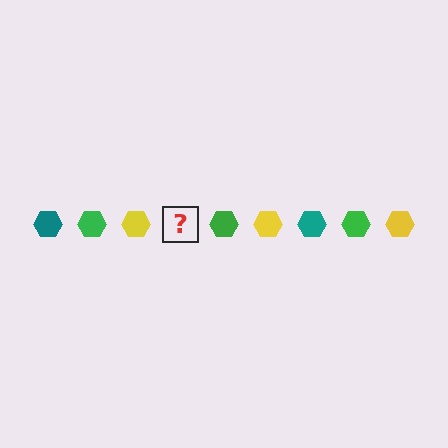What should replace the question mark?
The question mark should be replaced with a teal hexagon.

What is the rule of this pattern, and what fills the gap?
The rule is that the pattern cycles through teal, green, yellow hexagons. The gap should be filled with a teal hexagon.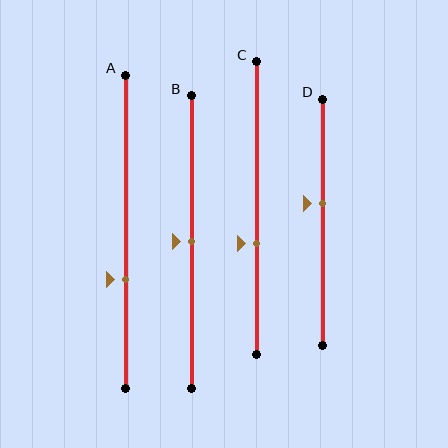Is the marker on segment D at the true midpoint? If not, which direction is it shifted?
No, the marker on segment D is shifted upward by about 8% of the segment length.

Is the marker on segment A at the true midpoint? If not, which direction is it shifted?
No, the marker on segment A is shifted downward by about 15% of the segment length.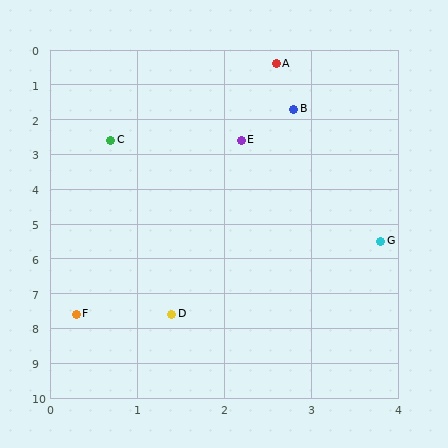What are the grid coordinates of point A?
Point A is at approximately (2.6, 0.4).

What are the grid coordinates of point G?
Point G is at approximately (3.8, 5.5).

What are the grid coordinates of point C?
Point C is at approximately (0.7, 2.6).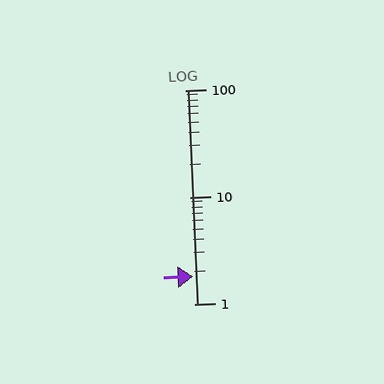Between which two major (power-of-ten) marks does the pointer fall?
The pointer is between 1 and 10.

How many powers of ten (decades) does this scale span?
The scale spans 2 decades, from 1 to 100.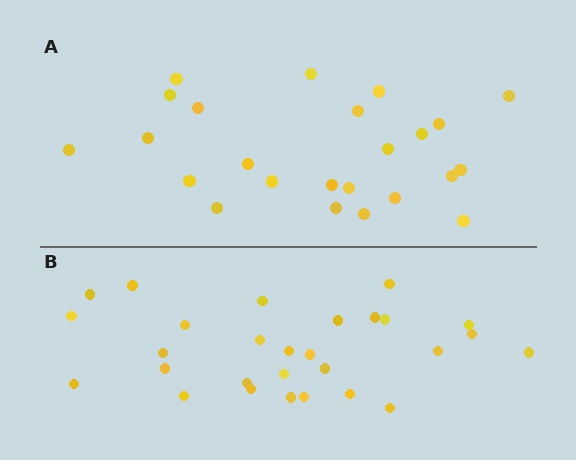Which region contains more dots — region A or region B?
Region B (the bottom region) has more dots.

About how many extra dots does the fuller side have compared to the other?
Region B has about 4 more dots than region A.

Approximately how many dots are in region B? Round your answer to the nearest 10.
About 30 dots. (The exact count is 28, which rounds to 30.)